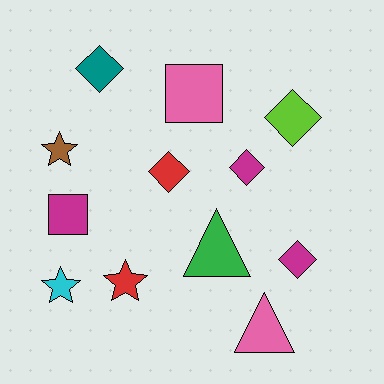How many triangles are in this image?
There are 2 triangles.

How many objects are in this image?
There are 12 objects.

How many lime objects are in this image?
There is 1 lime object.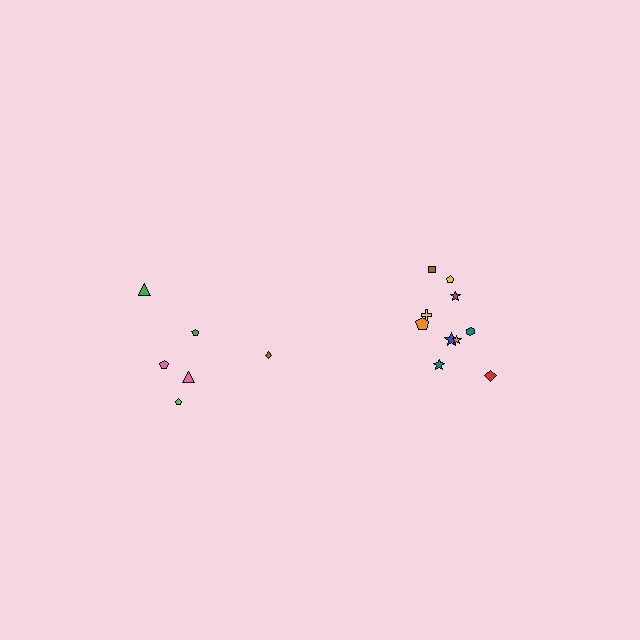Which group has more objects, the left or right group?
The right group.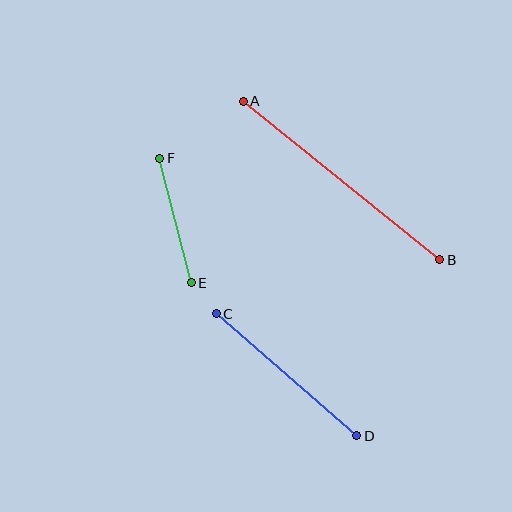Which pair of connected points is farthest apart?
Points A and B are farthest apart.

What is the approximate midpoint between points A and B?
The midpoint is at approximately (341, 180) pixels.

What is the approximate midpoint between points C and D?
The midpoint is at approximately (286, 375) pixels.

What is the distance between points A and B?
The distance is approximately 252 pixels.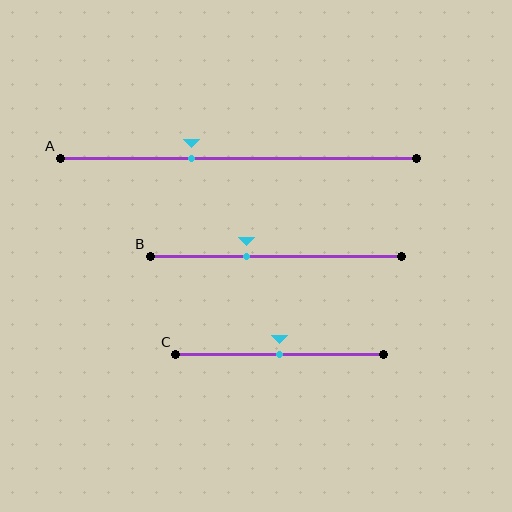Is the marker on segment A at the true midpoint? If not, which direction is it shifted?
No, the marker on segment A is shifted to the left by about 13% of the segment length.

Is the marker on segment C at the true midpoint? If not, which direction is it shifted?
Yes, the marker on segment C is at the true midpoint.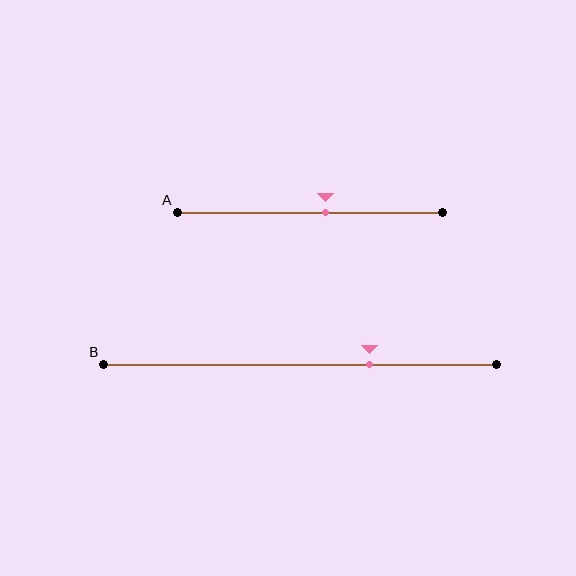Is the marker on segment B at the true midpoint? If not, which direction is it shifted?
No, the marker on segment B is shifted to the right by about 18% of the segment length.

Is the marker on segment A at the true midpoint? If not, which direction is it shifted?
No, the marker on segment A is shifted to the right by about 6% of the segment length.